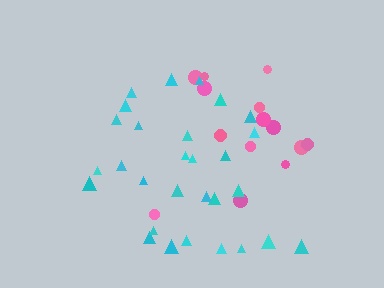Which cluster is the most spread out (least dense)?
Pink.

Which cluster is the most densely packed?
Cyan.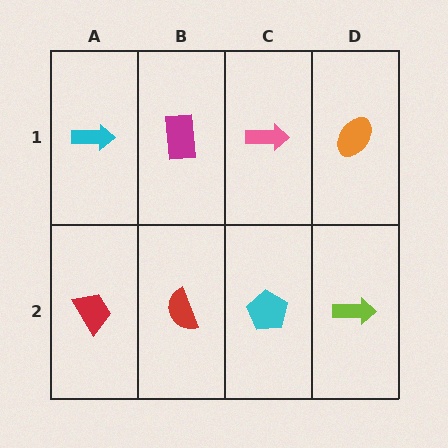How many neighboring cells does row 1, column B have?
3.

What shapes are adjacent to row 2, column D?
An orange ellipse (row 1, column D), a cyan pentagon (row 2, column C).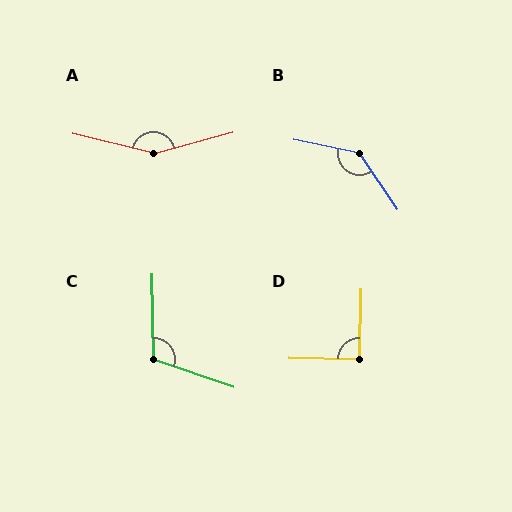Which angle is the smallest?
D, at approximately 90 degrees.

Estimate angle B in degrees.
Approximately 135 degrees.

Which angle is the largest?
A, at approximately 151 degrees.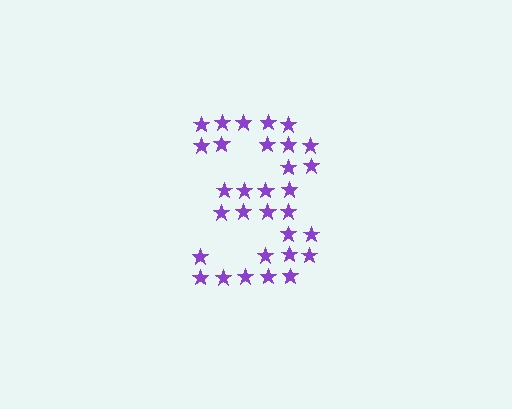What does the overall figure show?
The overall figure shows the digit 3.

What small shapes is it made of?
It is made of small stars.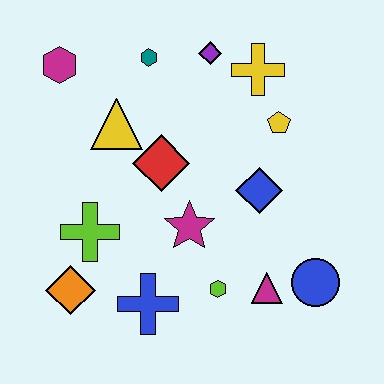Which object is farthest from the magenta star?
The magenta hexagon is farthest from the magenta star.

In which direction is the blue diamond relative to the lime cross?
The blue diamond is to the right of the lime cross.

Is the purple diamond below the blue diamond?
No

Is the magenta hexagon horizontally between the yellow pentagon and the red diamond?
No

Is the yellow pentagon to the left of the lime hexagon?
No